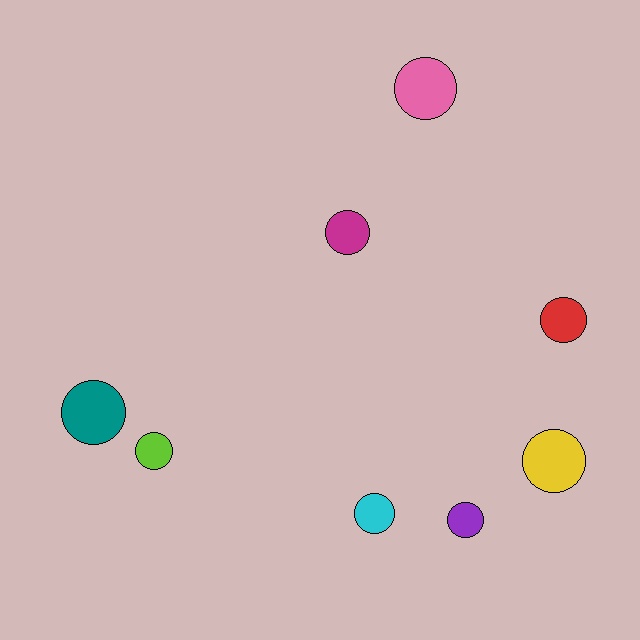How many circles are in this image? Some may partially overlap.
There are 8 circles.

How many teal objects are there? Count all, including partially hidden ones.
There is 1 teal object.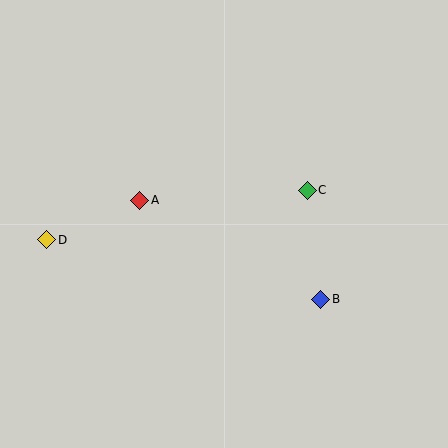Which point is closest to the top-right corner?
Point C is closest to the top-right corner.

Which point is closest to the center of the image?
Point A at (140, 200) is closest to the center.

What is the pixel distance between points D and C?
The distance between D and C is 265 pixels.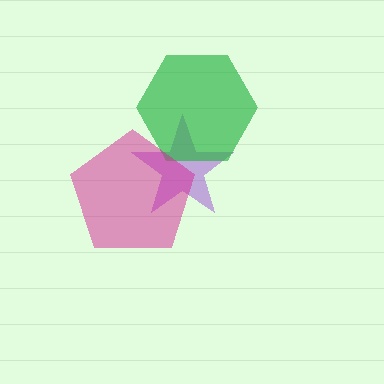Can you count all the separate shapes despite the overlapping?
Yes, there are 3 separate shapes.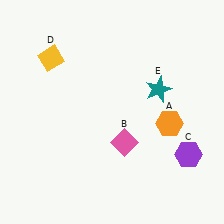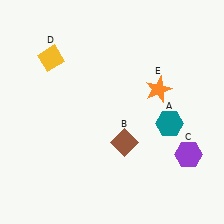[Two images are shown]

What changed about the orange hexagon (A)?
In Image 1, A is orange. In Image 2, it changed to teal.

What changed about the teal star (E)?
In Image 1, E is teal. In Image 2, it changed to orange.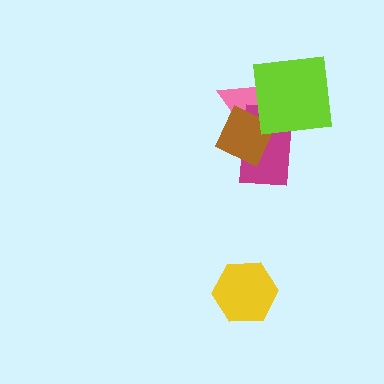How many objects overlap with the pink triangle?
3 objects overlap with the pink triangle.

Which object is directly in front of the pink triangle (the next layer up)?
The magenta rectangle is directly in front of the pink triangle.